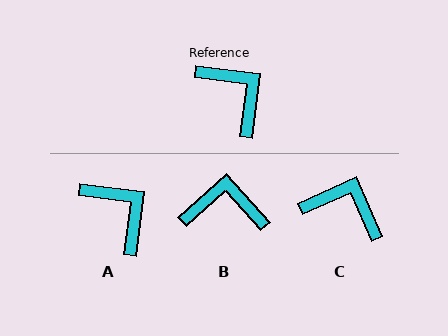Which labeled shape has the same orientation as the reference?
A.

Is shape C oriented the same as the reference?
No, it is off by about 31 degrees.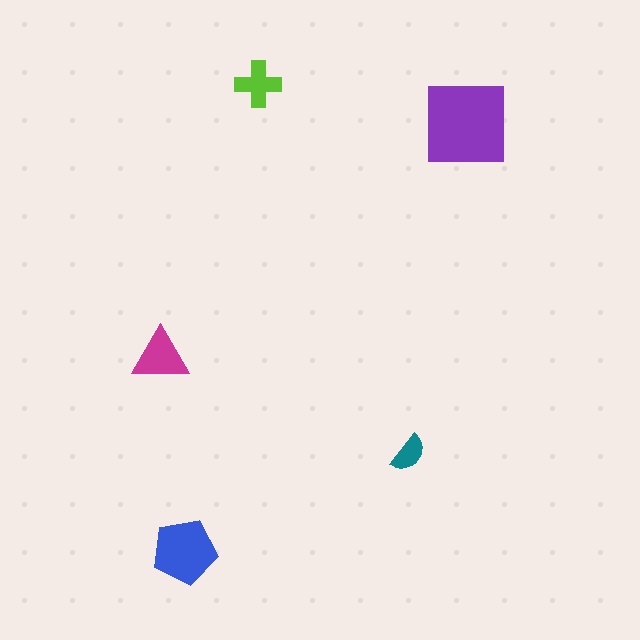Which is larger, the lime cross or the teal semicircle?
The lime cross.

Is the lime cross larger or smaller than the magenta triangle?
Smaller.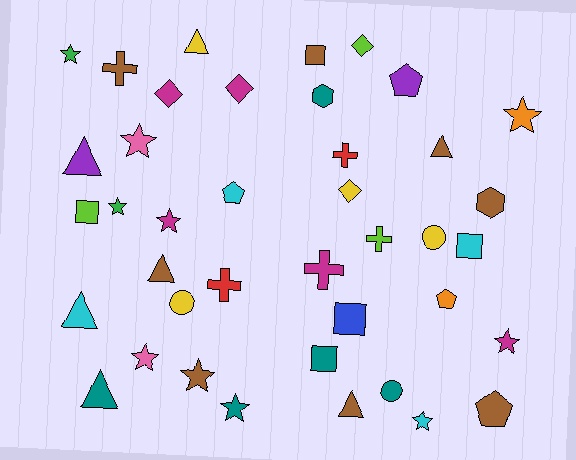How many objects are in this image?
There are 40 objects.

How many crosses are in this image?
There are 5 crosses.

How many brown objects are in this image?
There are 8 brown objects.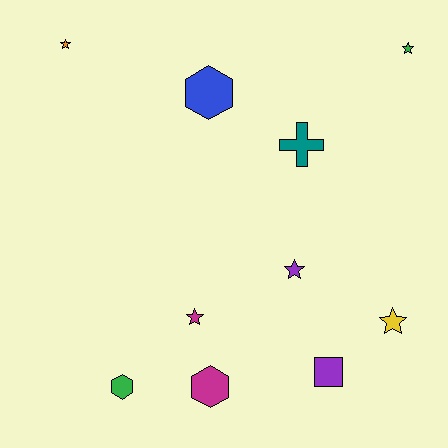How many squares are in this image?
There is 1 square.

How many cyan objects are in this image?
There are no cyan objects.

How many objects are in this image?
There are 10 objects.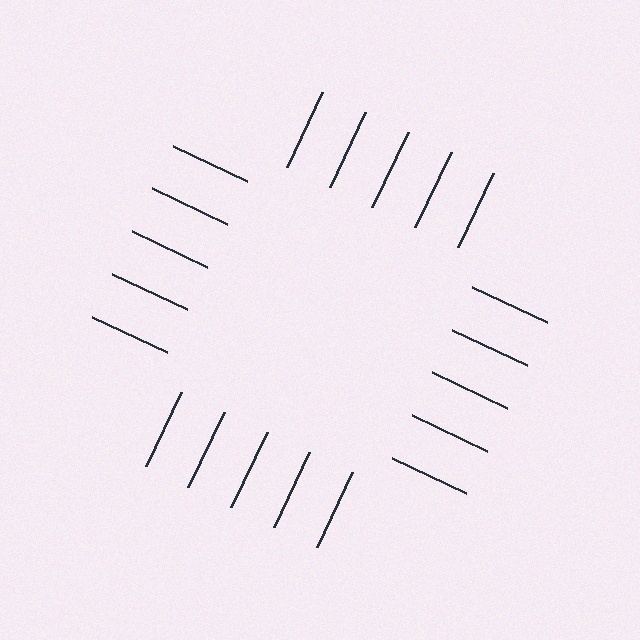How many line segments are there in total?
20 — 5 along each of the 4 edges.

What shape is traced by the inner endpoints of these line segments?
An illusory square — the line segments terminate on its edges but no continuous stroke is drawn.